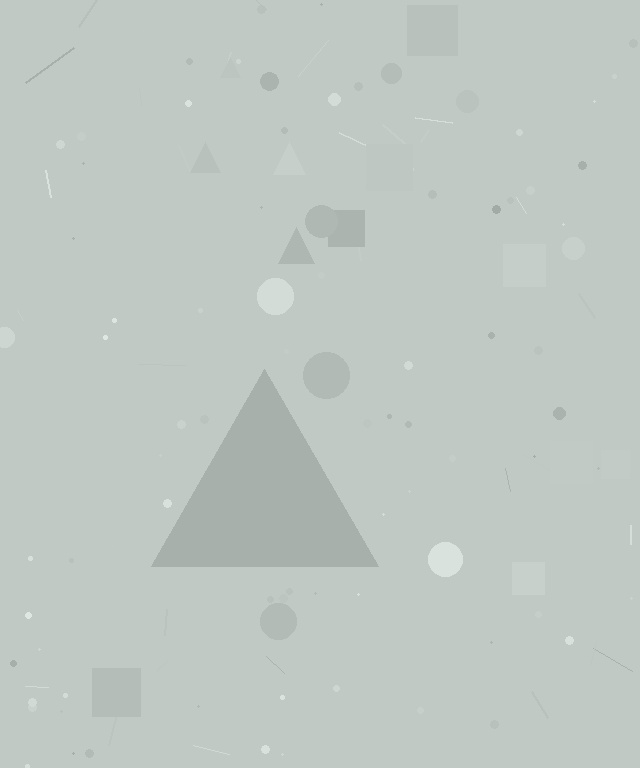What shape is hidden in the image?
A triangle is hidden in the image.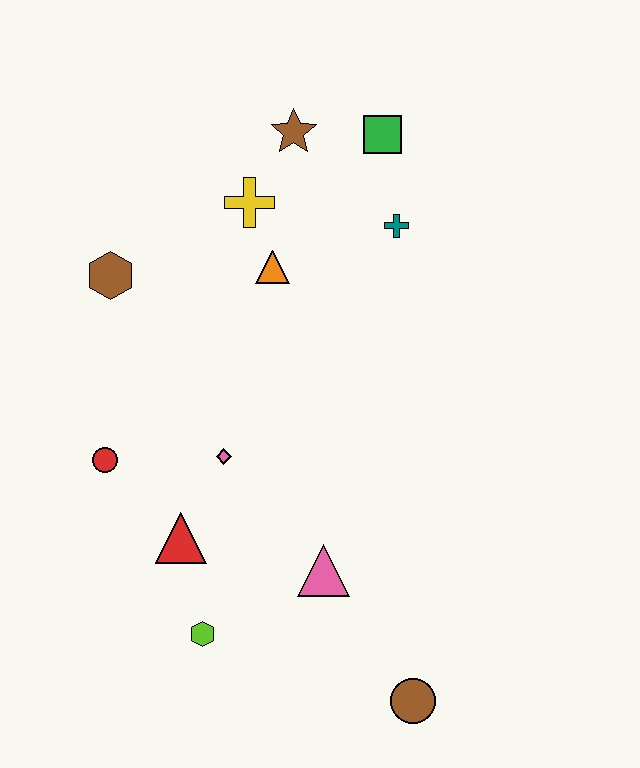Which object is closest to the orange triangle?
The yellow cross is closest to the orange triangle.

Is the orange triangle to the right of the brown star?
No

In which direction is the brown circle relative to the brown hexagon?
The brown circle is below the brown hexagon.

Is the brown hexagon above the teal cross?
No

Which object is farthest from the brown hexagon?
The brown circle is farthest from the brown hexagon.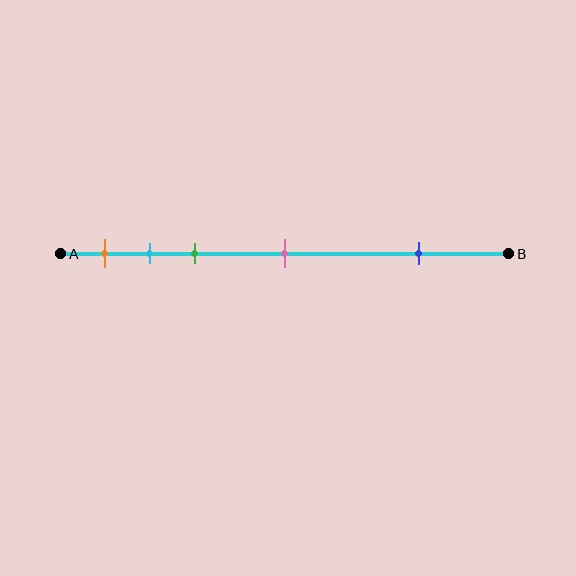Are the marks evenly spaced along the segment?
No, the marks are not evenly spaced.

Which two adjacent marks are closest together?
The cyan and green marks are the closest adjacent pair.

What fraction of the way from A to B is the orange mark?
The orange mark is approximately 10% (0.1) of the way from A to B.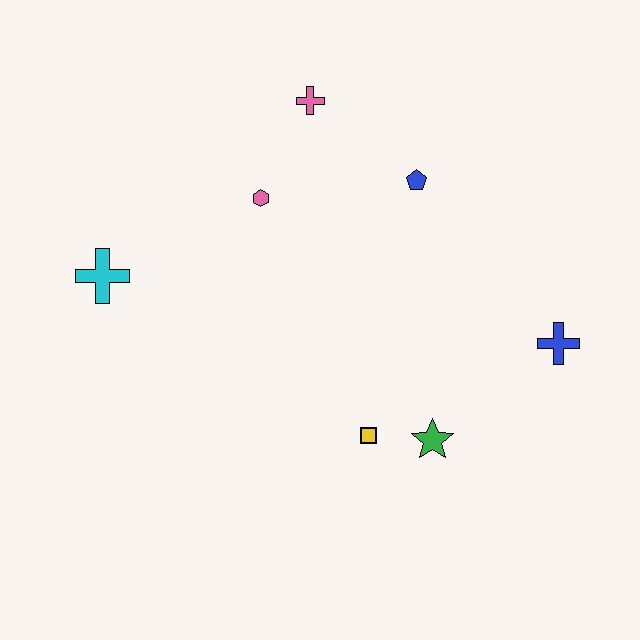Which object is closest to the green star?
The yellow square is closest to the green star.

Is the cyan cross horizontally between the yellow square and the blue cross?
No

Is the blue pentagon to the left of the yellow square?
No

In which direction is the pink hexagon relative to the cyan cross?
The pink hexagon is to the right of the cyan cross.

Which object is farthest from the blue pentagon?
The cyan cross is farthest from the blue pentagon.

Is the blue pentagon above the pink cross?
No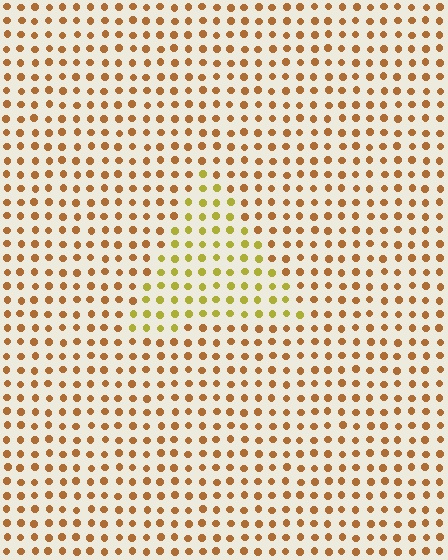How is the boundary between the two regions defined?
The boundary is defined purely by a slight shift in hue (about 35 degrees). Spacing, size, and orientation are identical on both sides.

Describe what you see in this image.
The image is filled with small brown elements in a uniform arrangement. A triangle-shaped region is visible where the elements are tinted to a slightly different hue, forming a subtle color boundary.